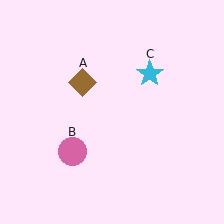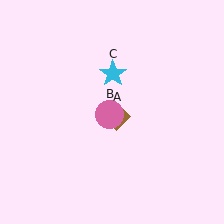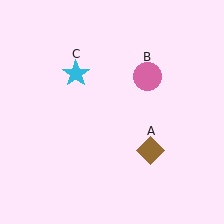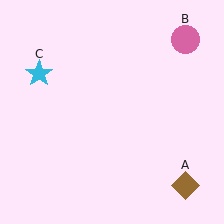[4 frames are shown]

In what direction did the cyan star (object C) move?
The cyan star (object C) moved left.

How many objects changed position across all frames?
3 objects changed position: brown diamond (object A), pink circle (object B), cyan star (object C).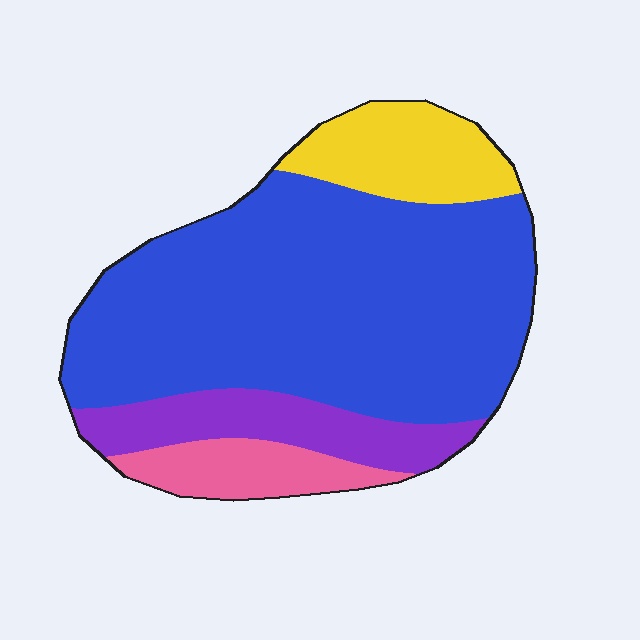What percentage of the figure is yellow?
Yellow takes up about one eighth (1/8) of the figure.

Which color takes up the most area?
Blue, at roughly 65%.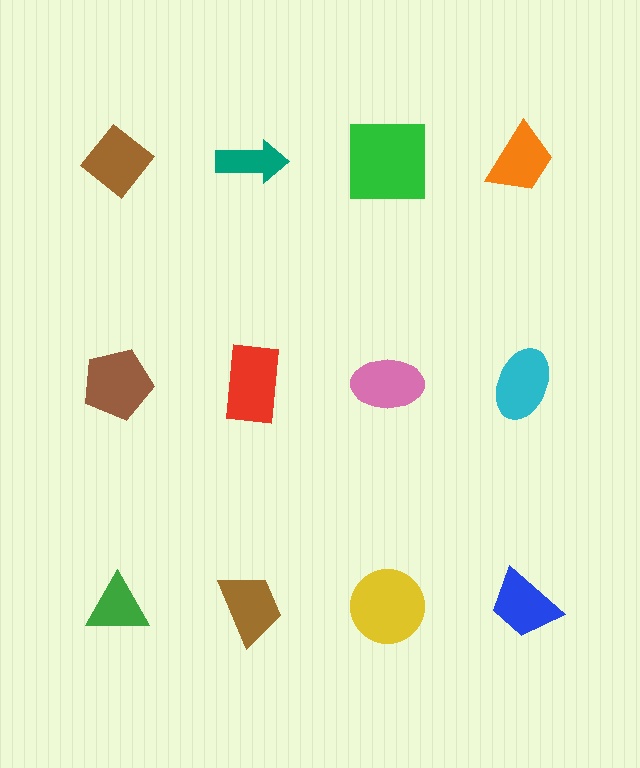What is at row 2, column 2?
A red rectangle.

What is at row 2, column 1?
A brown pentagon.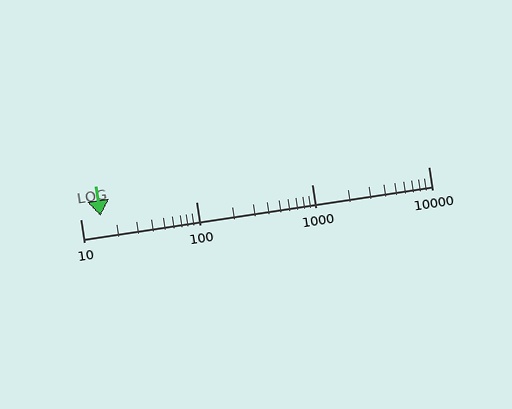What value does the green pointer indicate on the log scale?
The pointer indicates approximately 15.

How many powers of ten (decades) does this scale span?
The scale spans 3 decades, from 10 to 10000.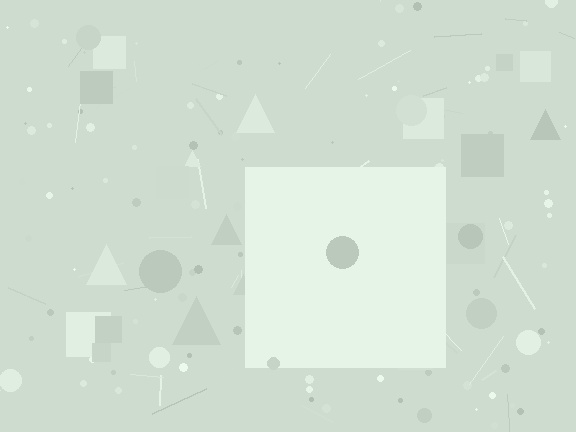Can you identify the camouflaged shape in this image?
The camouflaged shape is a square.